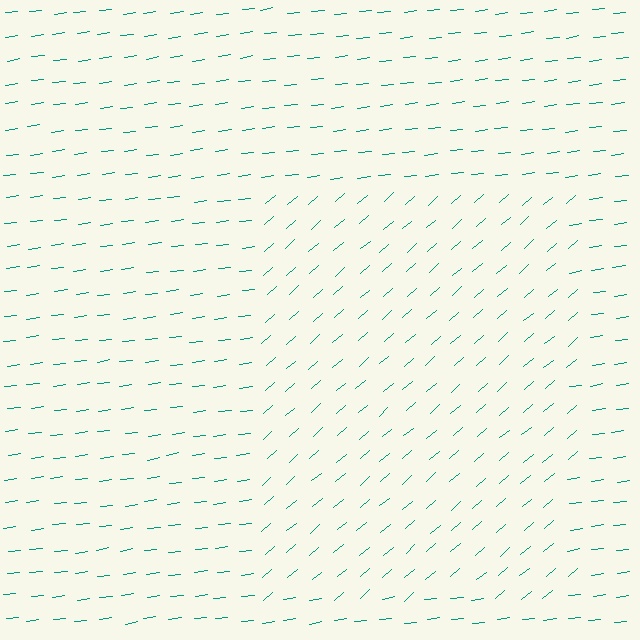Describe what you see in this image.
The image is filled with small teal line segments. A rectangle region in the image has lines oriented differently from the surrounding lines, creating a visible texture boundary.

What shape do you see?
I see a rectangle.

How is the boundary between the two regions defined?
The boundary is defined purely by a change in line orientation (approximately 33 degrees difference). All lines are the same color and thickness.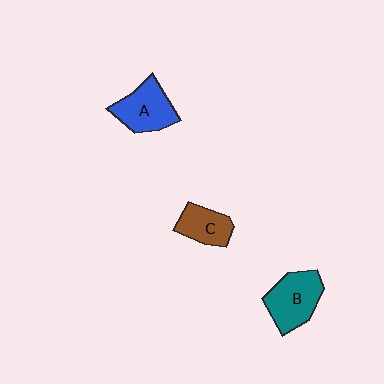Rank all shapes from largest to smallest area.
From largest to smallest: B (teal), A (blue), C (brown).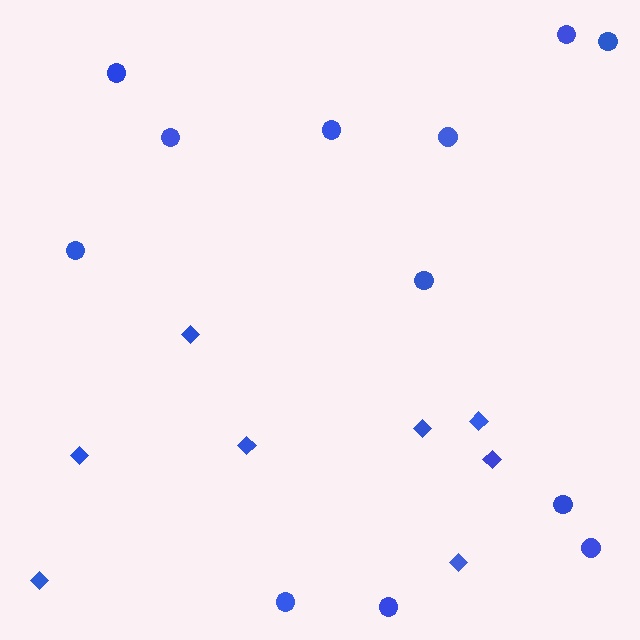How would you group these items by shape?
There are 2 groups: one group of diamonds (8) and one group of circles (12).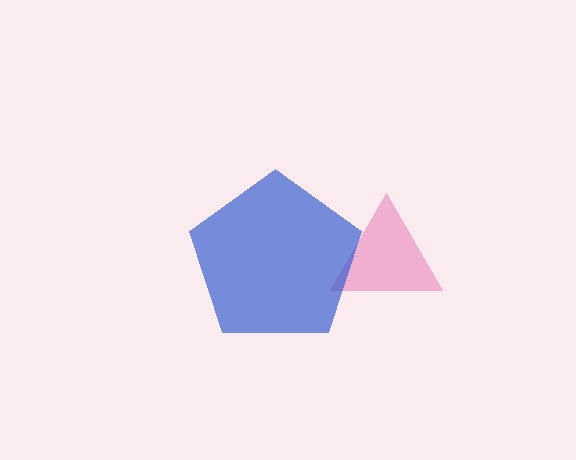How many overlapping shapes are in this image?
There are 2 overlapping shapes in the image.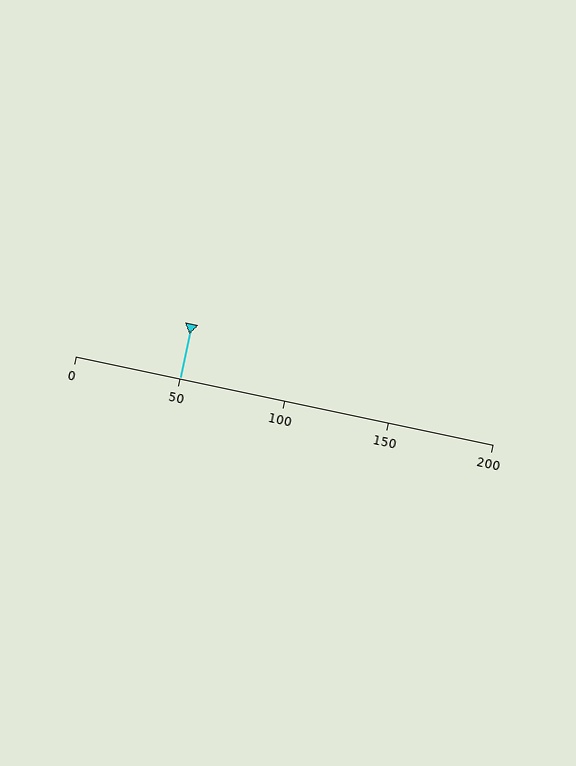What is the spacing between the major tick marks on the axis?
The major ticks are spaced 50 apart.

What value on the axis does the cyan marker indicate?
The marker indicates approximately 50.